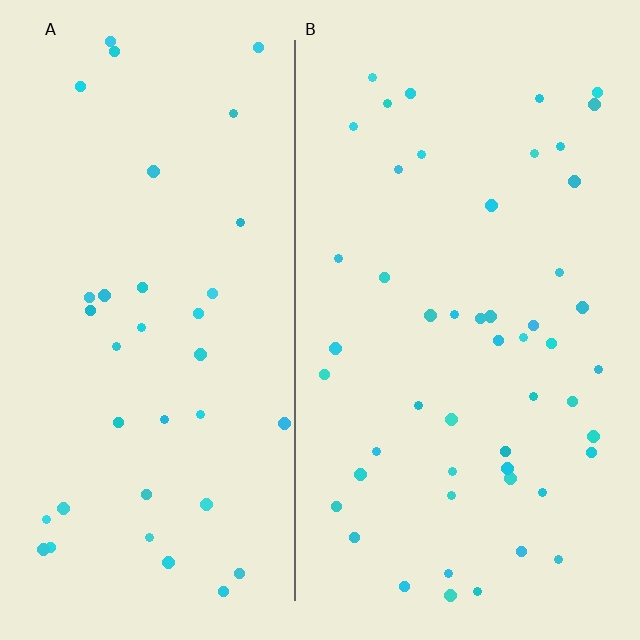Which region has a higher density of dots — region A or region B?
B (the right).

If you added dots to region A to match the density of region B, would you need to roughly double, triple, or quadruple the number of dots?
Approximately double.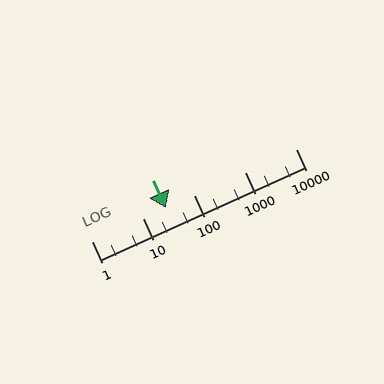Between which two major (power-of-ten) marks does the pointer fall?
The pointer is between 10 and 100.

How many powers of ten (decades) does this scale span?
The scale spans 4 decades, from 1 to 10000.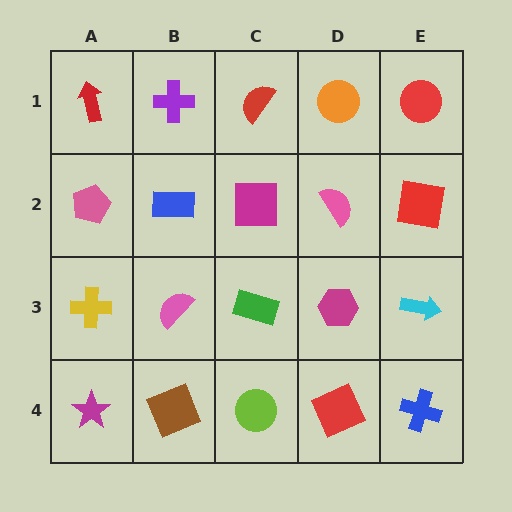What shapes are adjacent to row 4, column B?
A pink semicircle (row 3, column B), a magenta star (row 4, column A), a lime circle (row 4, column C).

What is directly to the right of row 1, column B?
A red semicircle.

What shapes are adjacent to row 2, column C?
A red semicircle (row 1, column C), a green rectangle (row 3, column C), a blue rectangle (row 2, column B), a pink semicircle (row 2, column D).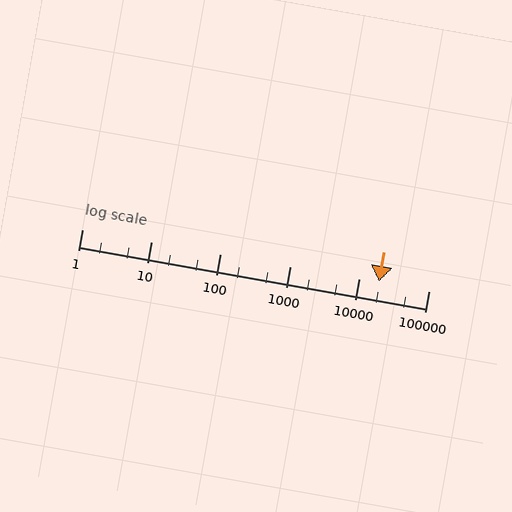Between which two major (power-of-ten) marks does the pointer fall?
The pointer is between 10000 and 100000.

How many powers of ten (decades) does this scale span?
The scale spans 5 decades, from 1 to 100000.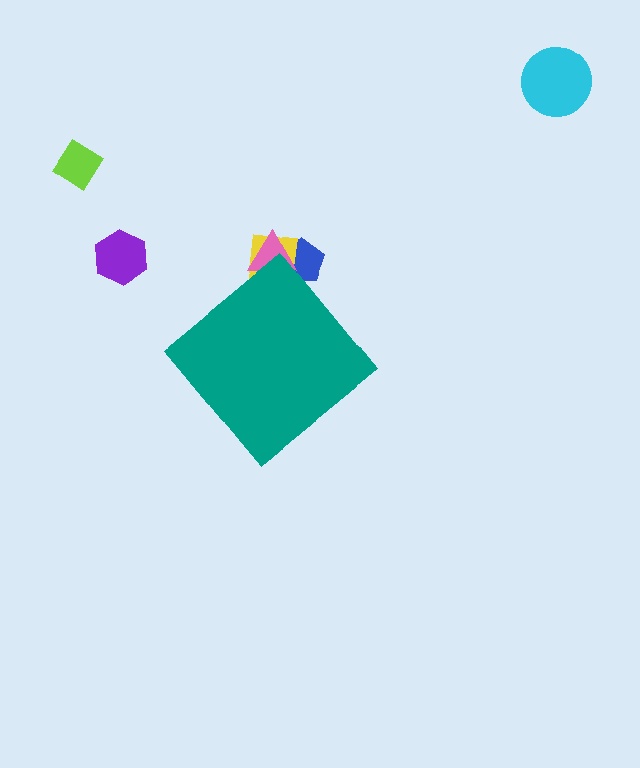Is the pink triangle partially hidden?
Yes, the pink triangle is partially hidden behind the teal diamond.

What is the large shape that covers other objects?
A teal diamond.